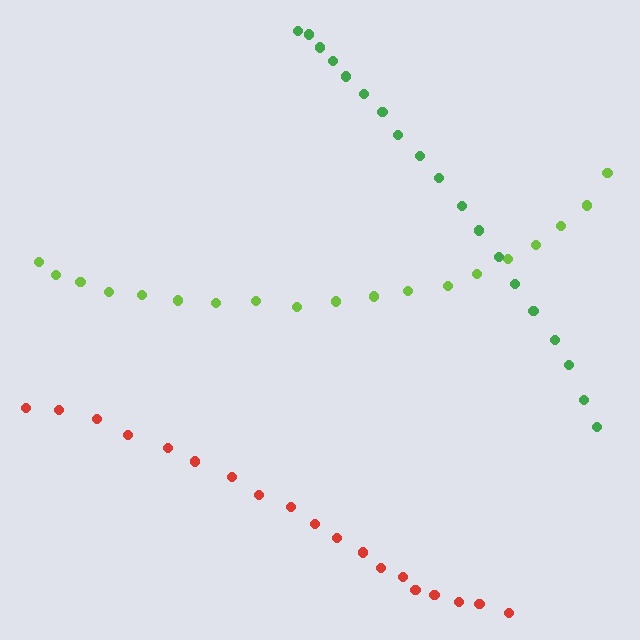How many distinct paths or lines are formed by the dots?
There are 3 distinct paths.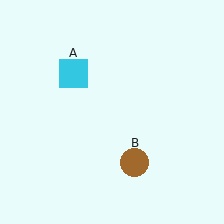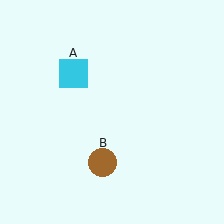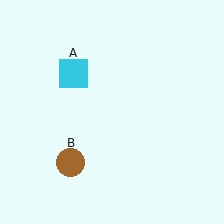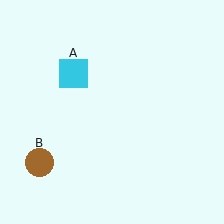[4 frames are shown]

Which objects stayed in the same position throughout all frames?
Cyan square (object A) remained stationary.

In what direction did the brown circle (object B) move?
The brown circle (object B) moved left.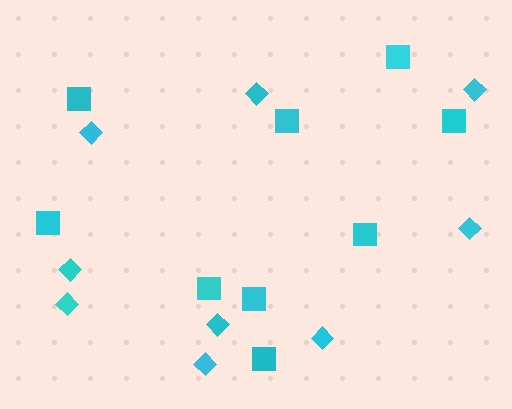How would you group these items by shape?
There are 2 groups: one group of squares (9) and one group of diamonds (9).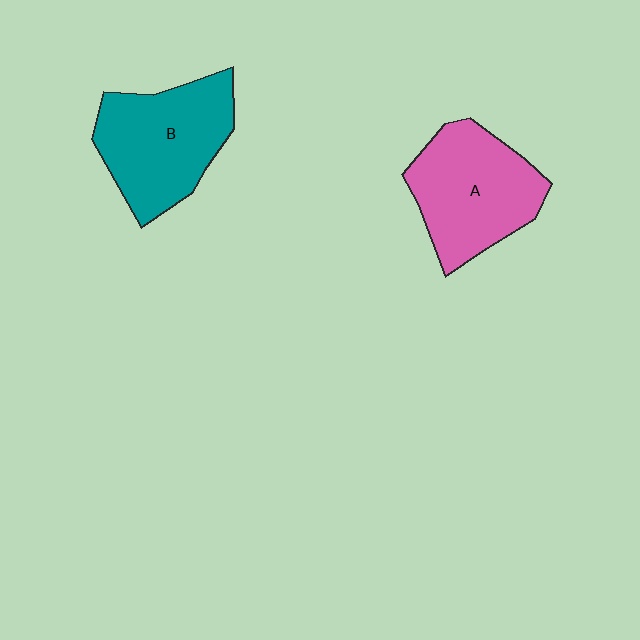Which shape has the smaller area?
Shape A (pink).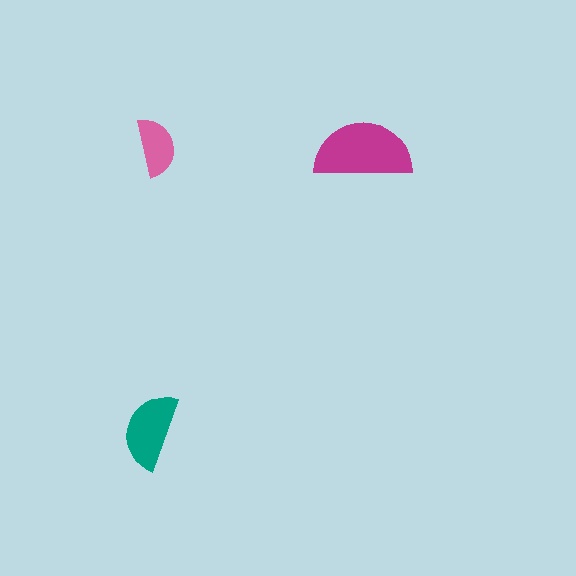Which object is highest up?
The pink semicircle is topmost.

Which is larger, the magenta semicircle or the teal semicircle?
The magenta one.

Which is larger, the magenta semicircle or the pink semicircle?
The magenta one.